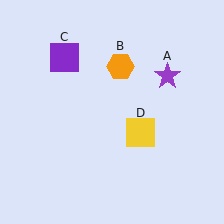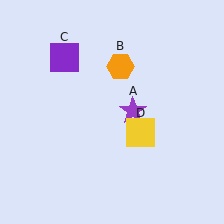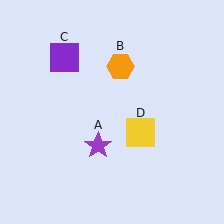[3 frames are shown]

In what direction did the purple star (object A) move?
The purple star (object A) moved down and to the left.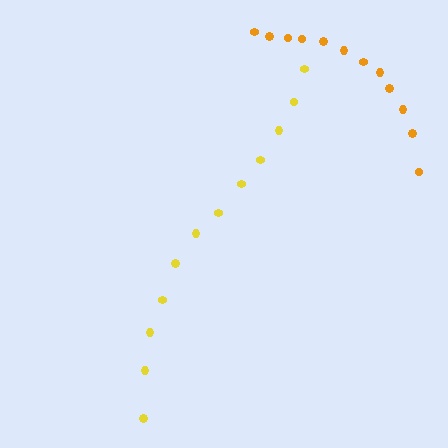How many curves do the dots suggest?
There are 2 distinct paths.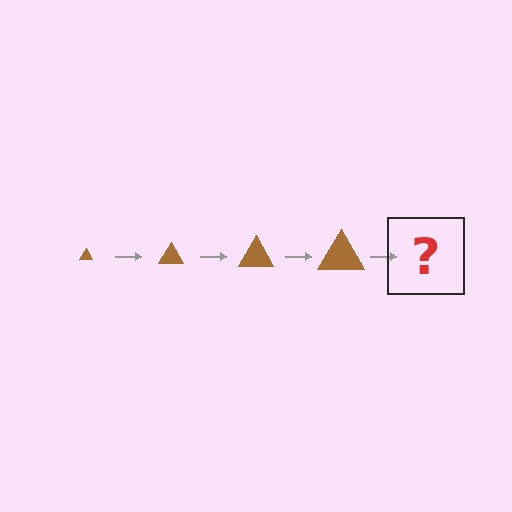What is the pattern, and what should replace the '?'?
The pattern is that the triangle gets progressively larger each step. The '?' should be a brown triangle, larger than the previous one.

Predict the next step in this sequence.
The next step is a brown triangle, larger than the previous one.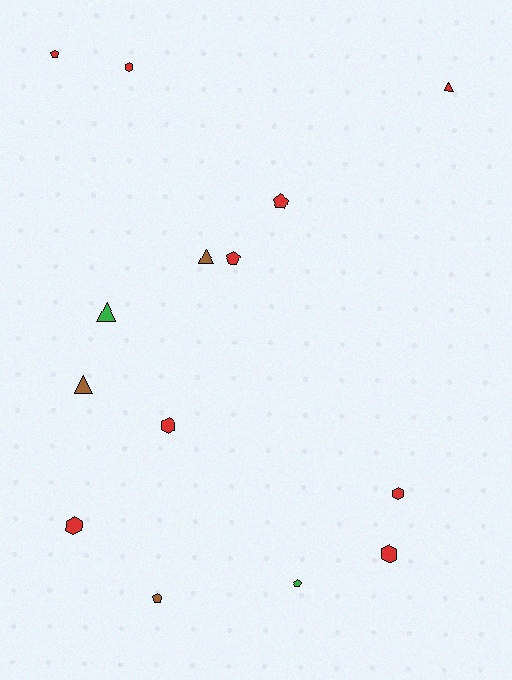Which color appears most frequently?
Red, with 9 objects.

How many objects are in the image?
There are 14 objects.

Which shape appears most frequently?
Hexagon, with 5 objects.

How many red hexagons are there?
There are 5 red hexagons.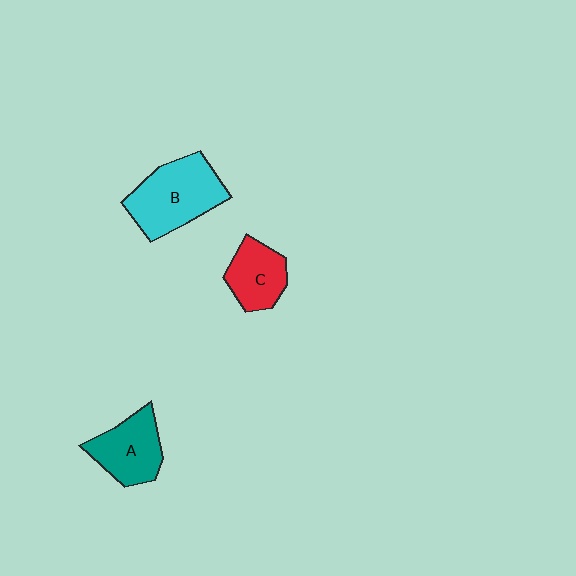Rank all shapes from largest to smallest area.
From largest to smallest: B (cyan), A (teal), C (red).